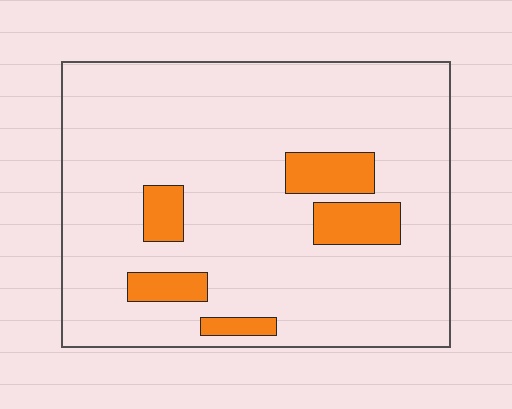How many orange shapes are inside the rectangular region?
5.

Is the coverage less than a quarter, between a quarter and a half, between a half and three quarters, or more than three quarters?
Less than a quarter.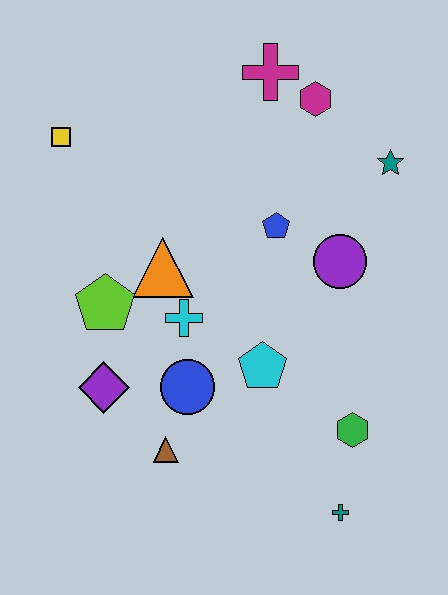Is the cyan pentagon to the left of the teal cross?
Yes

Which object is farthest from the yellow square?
The teal cross is farthest from the yellow square.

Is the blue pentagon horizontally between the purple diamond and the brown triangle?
No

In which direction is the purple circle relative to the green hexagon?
The purple circle is above the green hexagon.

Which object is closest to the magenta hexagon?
The magenta cross is closest to the magenta hexagon.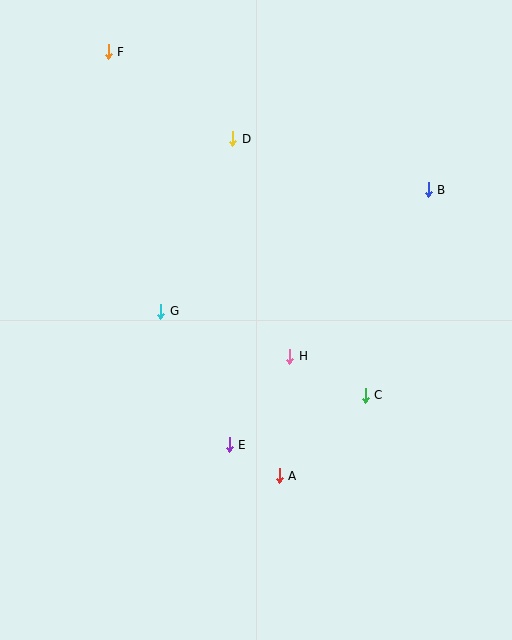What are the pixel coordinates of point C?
Point C is at (365, 395).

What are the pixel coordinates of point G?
Point G is at (161, 311).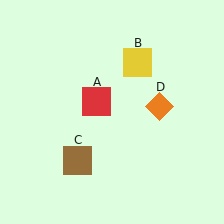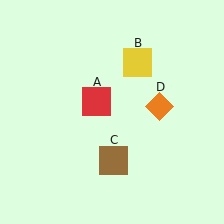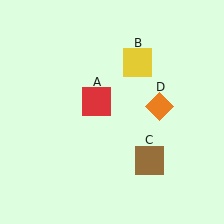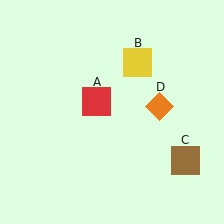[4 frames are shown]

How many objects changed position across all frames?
1 object changed position: brown square (object C).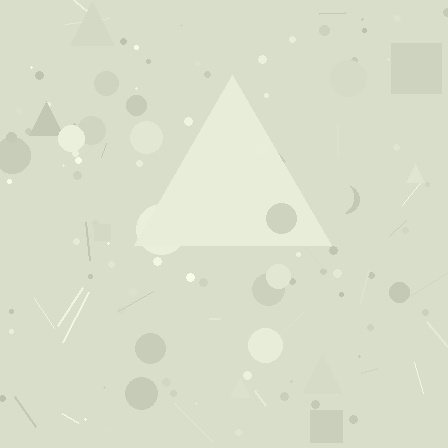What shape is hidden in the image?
A triangle is hidden in the image.